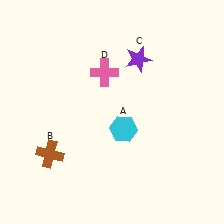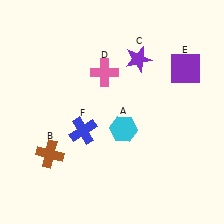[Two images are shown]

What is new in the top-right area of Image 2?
A purple square (E) was added in the top-right area of Image 2.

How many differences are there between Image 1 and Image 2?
There are 2 differences between the two images.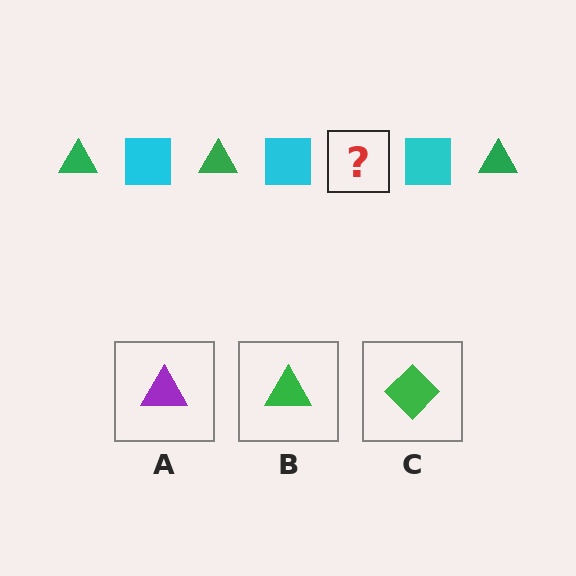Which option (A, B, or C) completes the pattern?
B.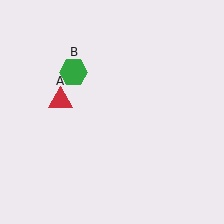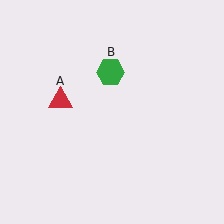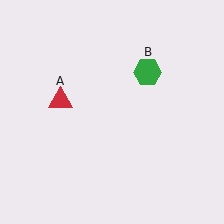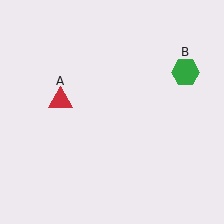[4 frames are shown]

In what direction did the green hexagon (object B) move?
The green hexagon (object B) moved right.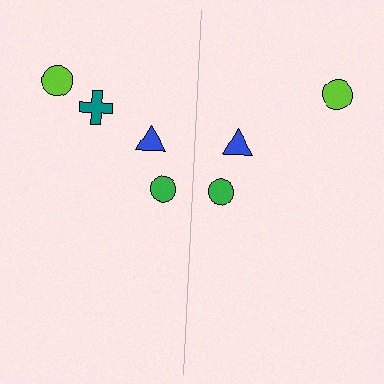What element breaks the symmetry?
A teal cross is missing from the right side.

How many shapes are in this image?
There are 7 shapes in this image.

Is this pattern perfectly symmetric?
No, the pattern is not perfectly symmetric. A teal cross is missing from the right side.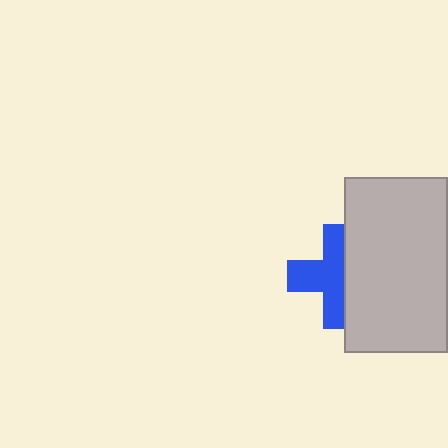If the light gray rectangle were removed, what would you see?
You would see the complete blue cross.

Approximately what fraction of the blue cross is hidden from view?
Roughly 43% of the blue cross is hidden behind the light gray rectangle.